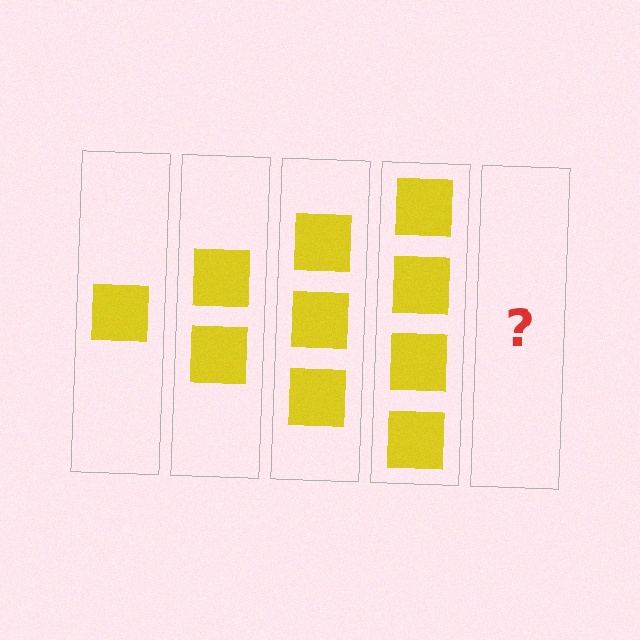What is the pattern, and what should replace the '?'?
The pattern is that each step adds one more square. The '?' should be 5 squares.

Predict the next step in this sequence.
The next step is 5 squares.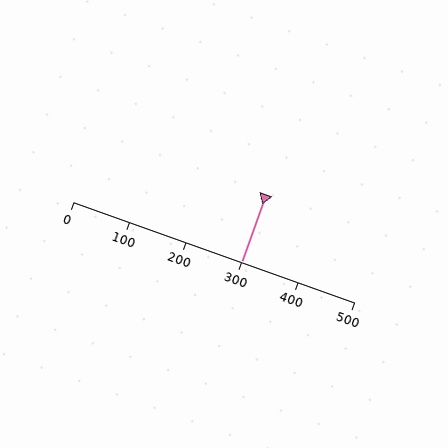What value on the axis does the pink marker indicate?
The marker indicates approximately 300.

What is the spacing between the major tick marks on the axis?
The major ticks are spaced 100 apart.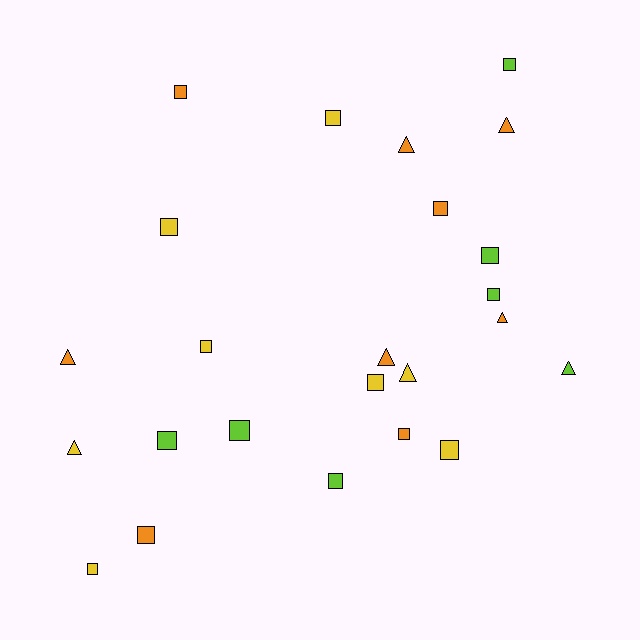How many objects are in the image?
There are 24 objects.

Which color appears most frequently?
Orange, with 9 objects.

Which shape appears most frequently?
Square, with 16 objects.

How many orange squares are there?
There are 4 orange squares.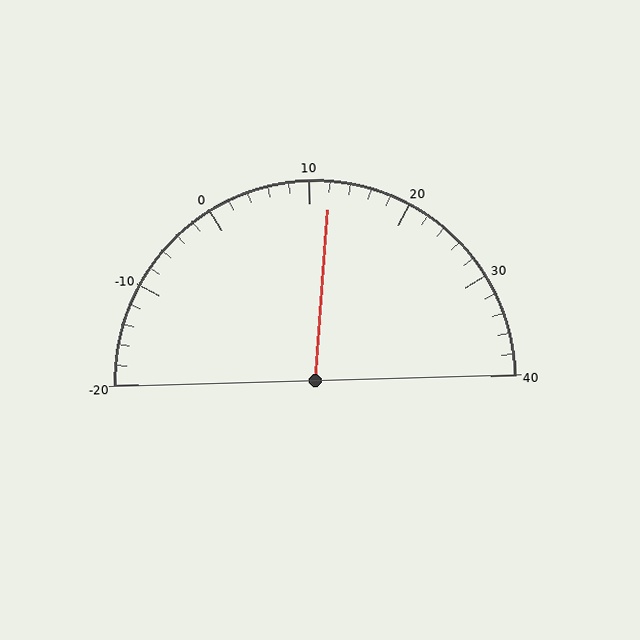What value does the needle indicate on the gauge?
The needle indicates approximately 12.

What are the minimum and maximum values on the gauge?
The gauge ranges from -20 to 40.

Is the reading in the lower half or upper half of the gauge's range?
The reading is in the upper half of the range (-20 to 40).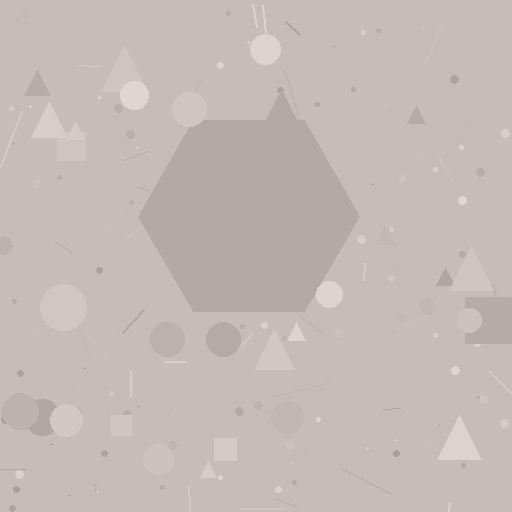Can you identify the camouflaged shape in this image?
The camouflaged shape is a hexagon.